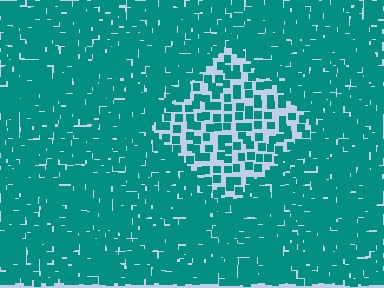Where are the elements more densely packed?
The elements are more densely packed outside the diamond boundary.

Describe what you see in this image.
The image contains small teal elements arranged at two different densities. A diamond-shaped region is visible where the elements are less densely packed than the surrounding area.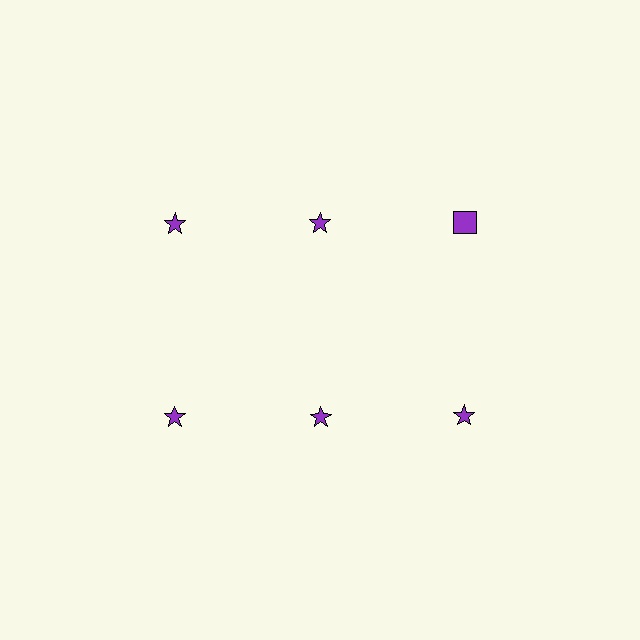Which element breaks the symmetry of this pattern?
The purple square in the top row, center column breaks the symmetry. All other shapes are purple stars.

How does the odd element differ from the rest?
It has a different shape: square instead of star.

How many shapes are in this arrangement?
There are 6 shapes arranged in a grid pattern.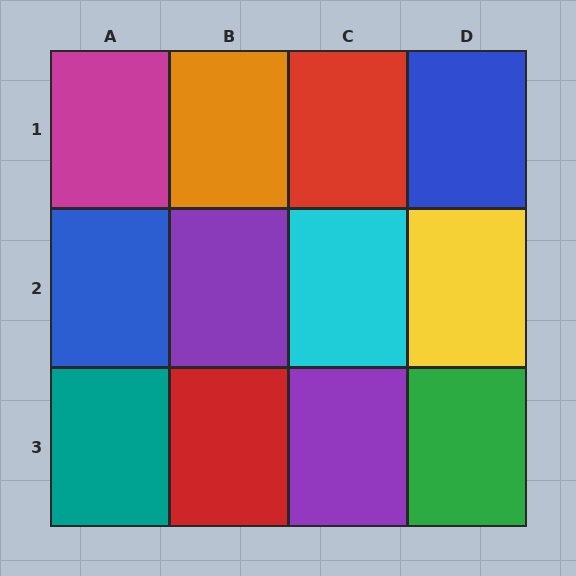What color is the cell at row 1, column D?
Blue.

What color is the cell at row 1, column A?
Magenta.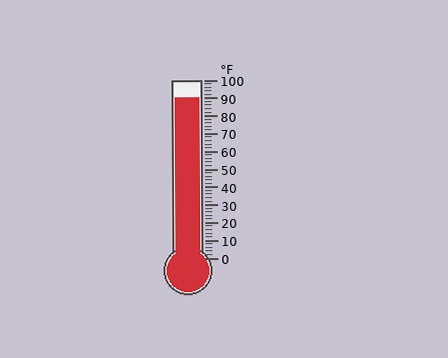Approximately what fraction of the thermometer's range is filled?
The thermometer is filled to approximately 90% of its range.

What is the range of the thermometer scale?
The thermometer scale ranges from 0°F to 100°F.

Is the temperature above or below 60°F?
The temperature is above 60°F.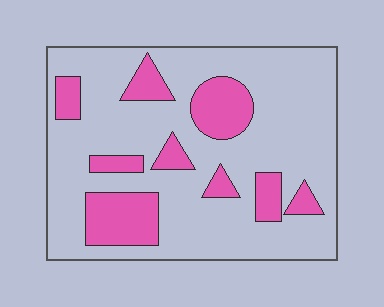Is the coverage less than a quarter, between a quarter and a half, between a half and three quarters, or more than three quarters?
Less than a quarter.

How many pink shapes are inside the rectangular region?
9.